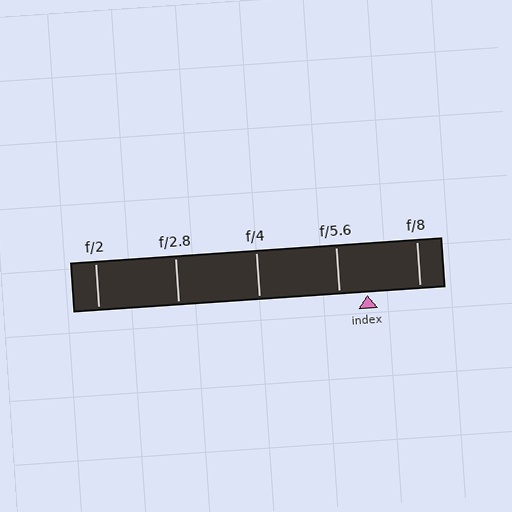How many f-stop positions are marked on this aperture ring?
There are 5 f-stop positions marked.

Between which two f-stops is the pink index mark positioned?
The index mark is between f/5.6 and f/8.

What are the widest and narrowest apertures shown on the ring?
The widest aperture shown is f/2 and the narrowest is f/8.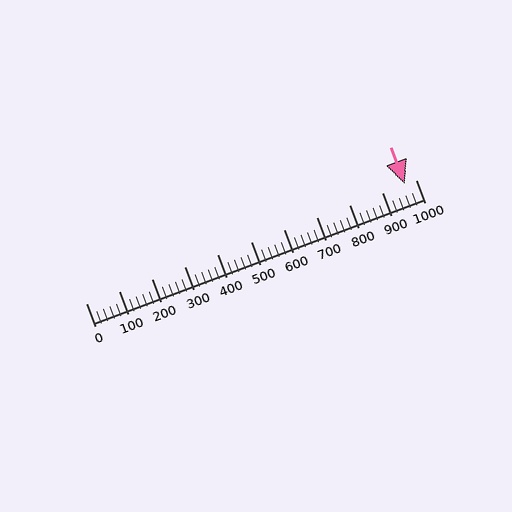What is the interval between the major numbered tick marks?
The major tick marks are spaced 100 units apart.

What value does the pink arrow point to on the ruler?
The pink arrow points to approximately 966.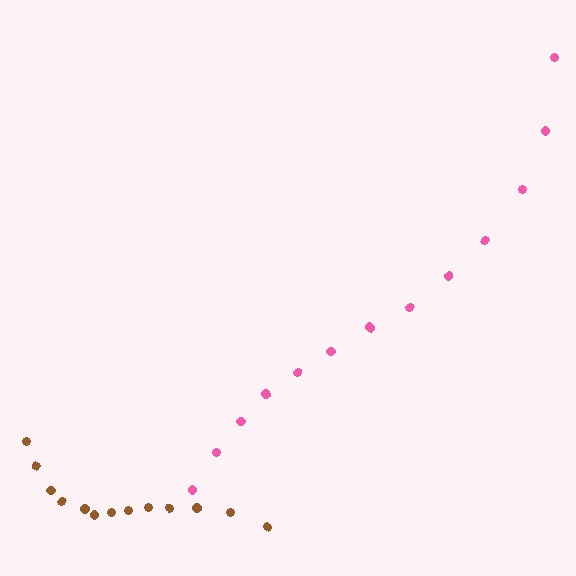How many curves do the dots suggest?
There are 2 distinct paths.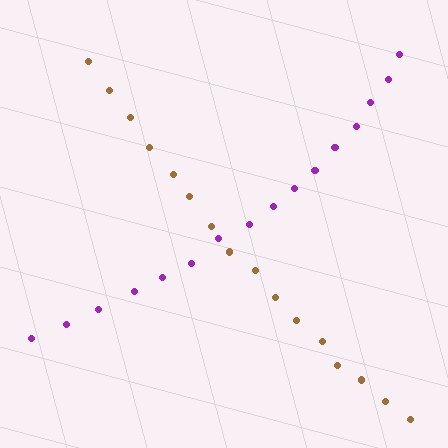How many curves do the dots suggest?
There are 2 distinct paths.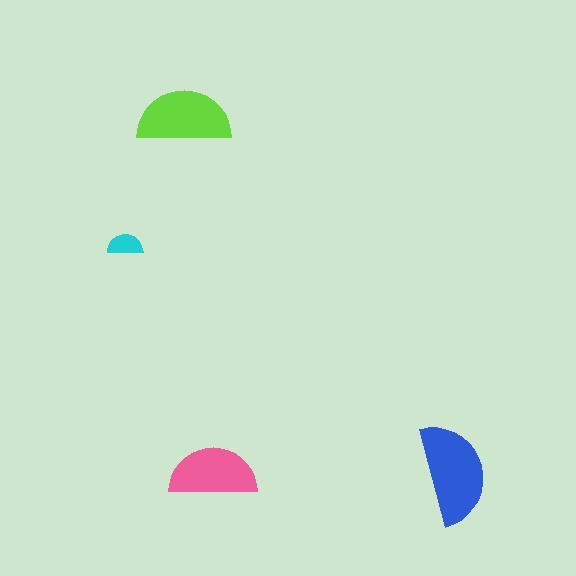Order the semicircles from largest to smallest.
the blue one, the lime one, the pink one, the cyan one.